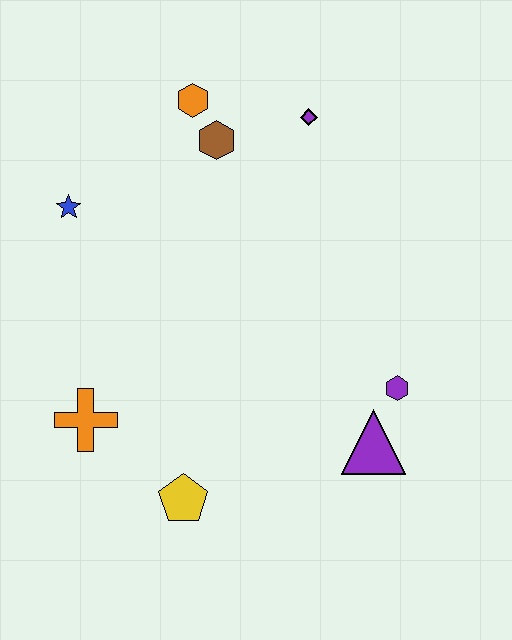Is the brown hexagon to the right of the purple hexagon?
No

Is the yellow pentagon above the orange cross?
No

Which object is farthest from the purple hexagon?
The blue star is farthest from the purple hexagon.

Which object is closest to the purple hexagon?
The purple triangle is closest to the purple hexagon.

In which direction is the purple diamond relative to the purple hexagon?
The purple diamond is above the purple hexagon.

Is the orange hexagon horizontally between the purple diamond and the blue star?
Yes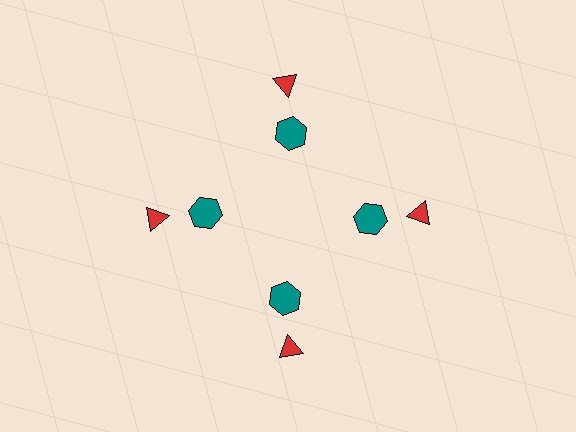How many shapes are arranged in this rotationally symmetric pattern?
There are 8 shapes, arranged in 4 groups of 2.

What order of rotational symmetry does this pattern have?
This pattern has 4-fold rotational symmetry.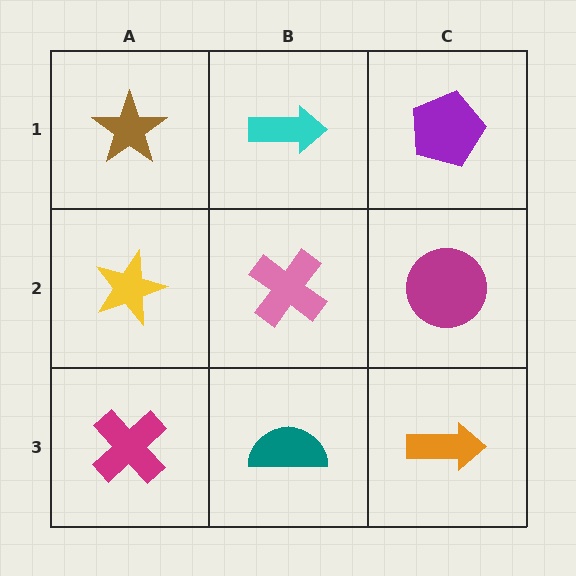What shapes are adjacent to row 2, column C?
A purple pentagon (row 1, column C), an orange arrow (row 3, column C), a pink cross (row 2, column B).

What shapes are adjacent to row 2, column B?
A cyan arrow (row 1, column B), a teal semicircle (row 3, column B), a yellow star (row 2, column A), a magenta circle (row 2, column C).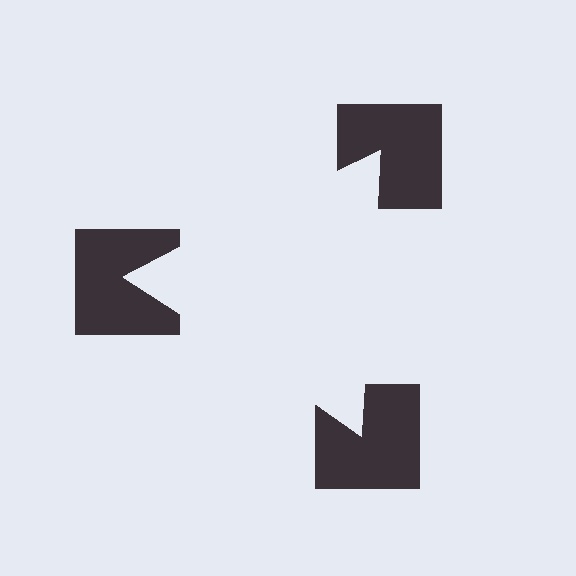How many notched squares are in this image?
There are 3 — one at each vertex of the illusory triangle.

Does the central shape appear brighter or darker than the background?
It typically appears slightly brighter than the background, even though no actual brightness change is drawn.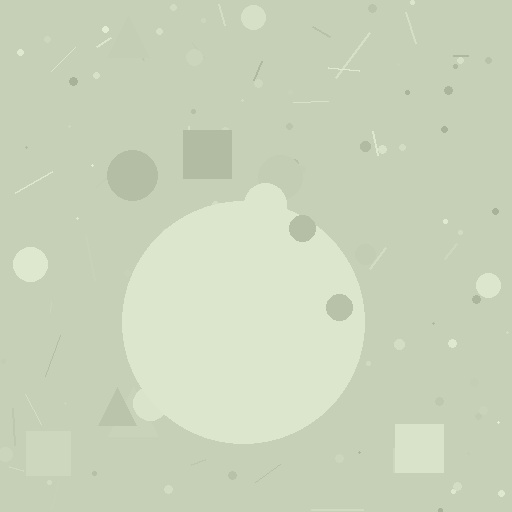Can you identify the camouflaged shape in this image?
The camouflaged shape is a circle.